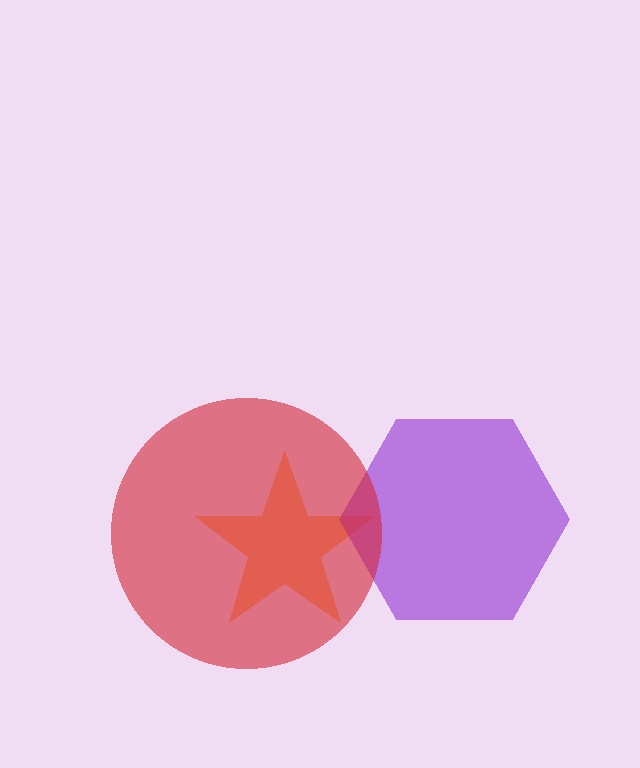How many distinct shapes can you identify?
There are 3 distinct shapes: an orange star, a purple hexagon, a red circle.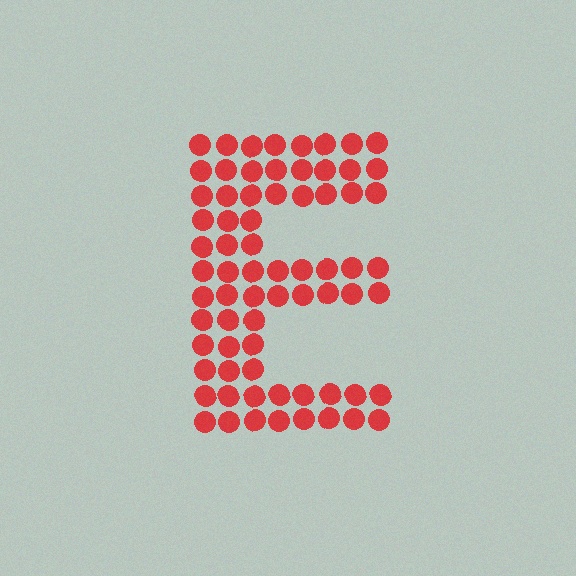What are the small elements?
The small elements are circles.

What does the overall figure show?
The overall figure shows the letter E.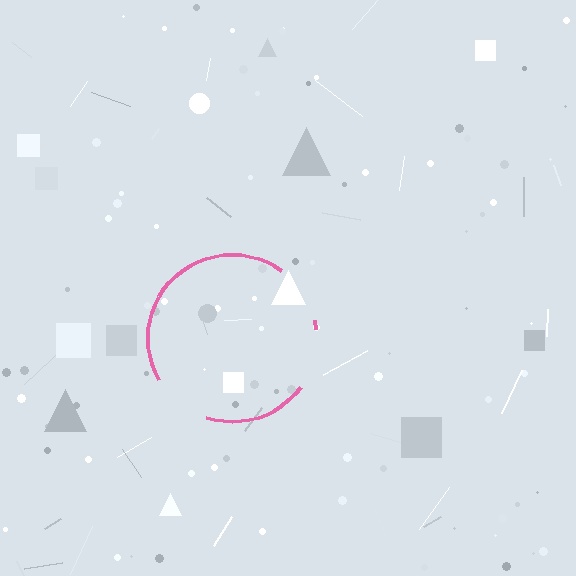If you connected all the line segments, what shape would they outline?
They would outline a circle.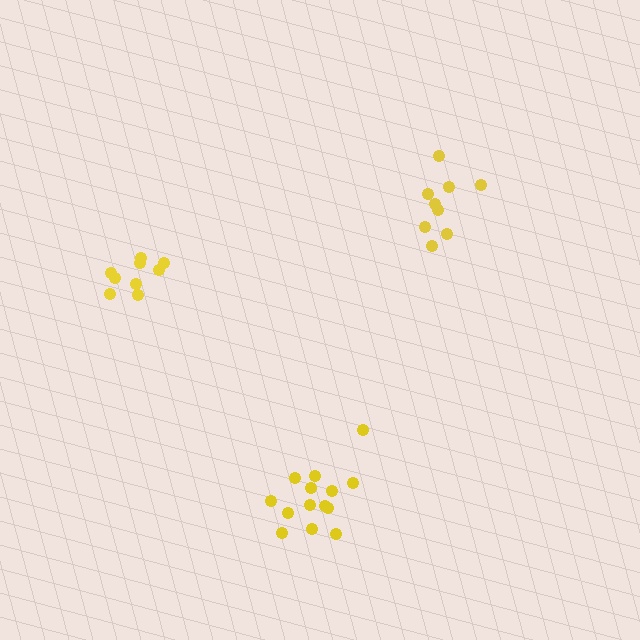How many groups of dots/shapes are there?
There are 3 groups.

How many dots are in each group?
Group 1: 9 dots, Group 2: 9 dots, Group 3: 14 dots (32 total).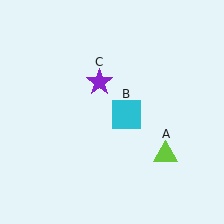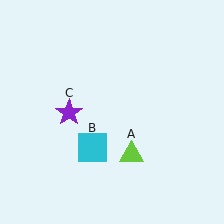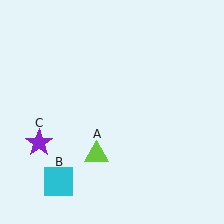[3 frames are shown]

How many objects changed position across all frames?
3 objects changed position: lime triangle (object A), cyan square (object B), purple star (object C).